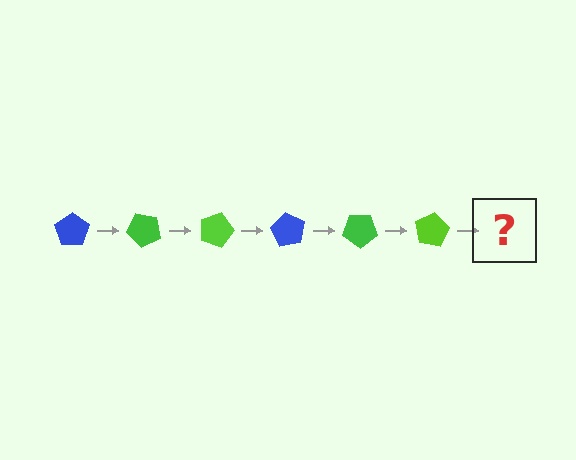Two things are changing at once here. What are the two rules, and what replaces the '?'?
The two rules are that it rotates 45 degrees each step and the color cycles through blue, green, and lime. The '?' should be a blue pentagon, rotated 270 degrees from the start.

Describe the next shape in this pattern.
It should be a blue pentagon, rotated 270 degrees from the start.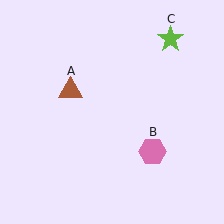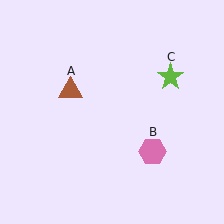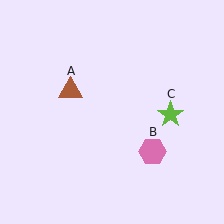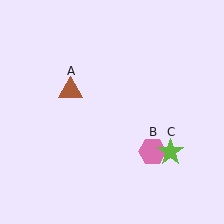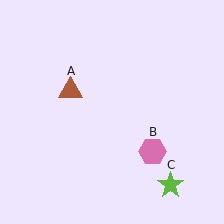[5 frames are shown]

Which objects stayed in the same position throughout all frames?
Brown triangle (object A) and pink hexagon (object B) remained stationary.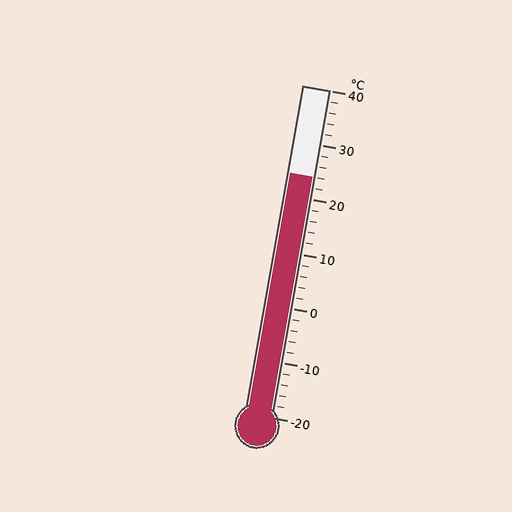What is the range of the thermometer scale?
The thermometer scale ranges from -20°C to 40°C.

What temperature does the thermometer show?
The thermometer shows approximately 24°C.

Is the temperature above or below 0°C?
The temperature is above 0°C.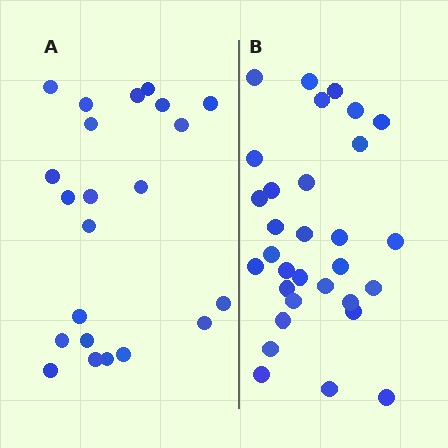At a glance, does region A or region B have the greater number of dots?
Region B (the right region) has more dots.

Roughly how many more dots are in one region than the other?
Region B has roughly 8 or so more dots than region A.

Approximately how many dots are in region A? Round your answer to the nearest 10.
About 20 dots. (The exact count is 22, which rounds to 20.)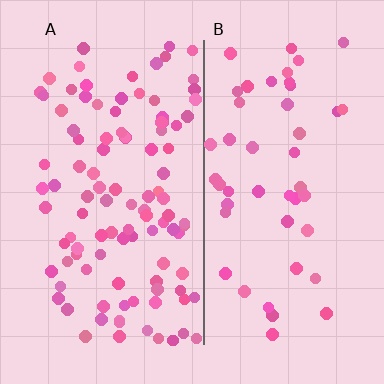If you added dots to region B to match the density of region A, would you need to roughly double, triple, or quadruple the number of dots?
Approximately double.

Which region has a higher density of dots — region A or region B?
A (the left).